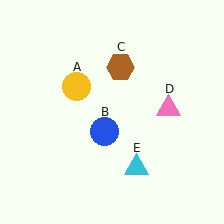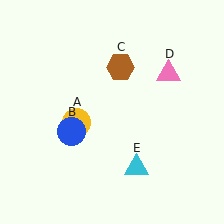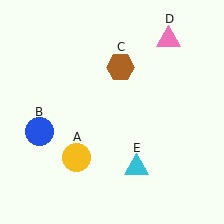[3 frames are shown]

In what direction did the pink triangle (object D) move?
The pink triangle (object D) moved up.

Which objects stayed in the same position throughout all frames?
Brown hexagon (object C) and cyan triangle (object E) remained stationary.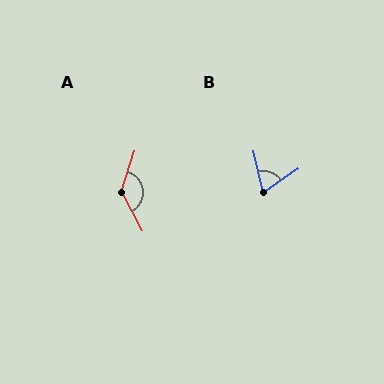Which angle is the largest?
A, at approximately 134 degrees.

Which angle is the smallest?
B, at approximately 68 degrees.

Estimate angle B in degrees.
Approximately 68 degrees.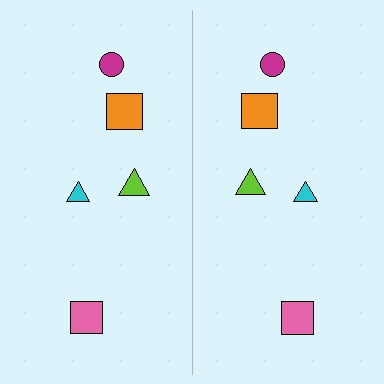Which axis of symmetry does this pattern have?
The pattern has a vertical axis of symmetry running through the center of the image.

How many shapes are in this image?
There are 10 shapes in this image.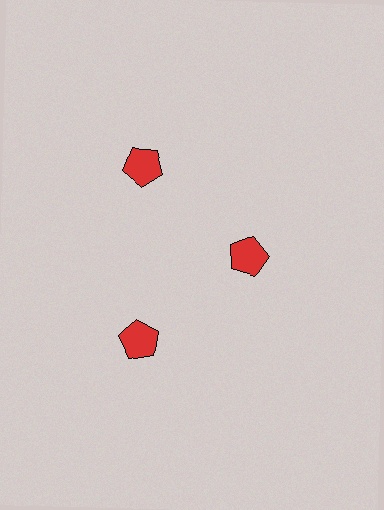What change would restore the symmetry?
The symmetry would be restored by moving it outward, back onto the ring so that all 3 pentagons sit at equal angles and equal distance from the center.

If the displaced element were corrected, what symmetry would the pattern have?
It would have 3-fold rotational symmetry — the pattern would map onto itself every 120 degrees.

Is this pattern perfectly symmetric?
No. The 3 red pentagons are arranged in a ring, but one element near the 3 o'clock position is pulled inward toward the center, breaking the 3-fold rotational symmetry.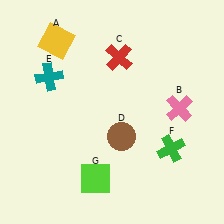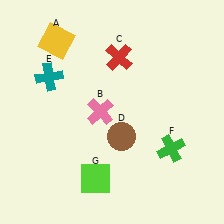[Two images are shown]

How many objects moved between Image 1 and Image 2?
1 object moved between the two images.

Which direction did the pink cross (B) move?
The pink cross (B) moved left.